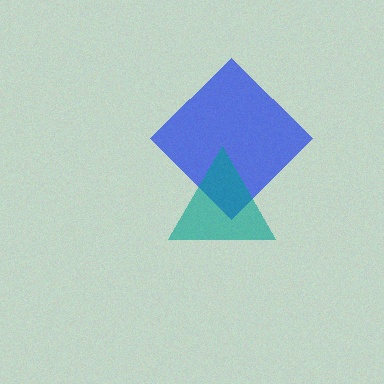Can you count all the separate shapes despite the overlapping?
Yes, there are 2 separate shapes.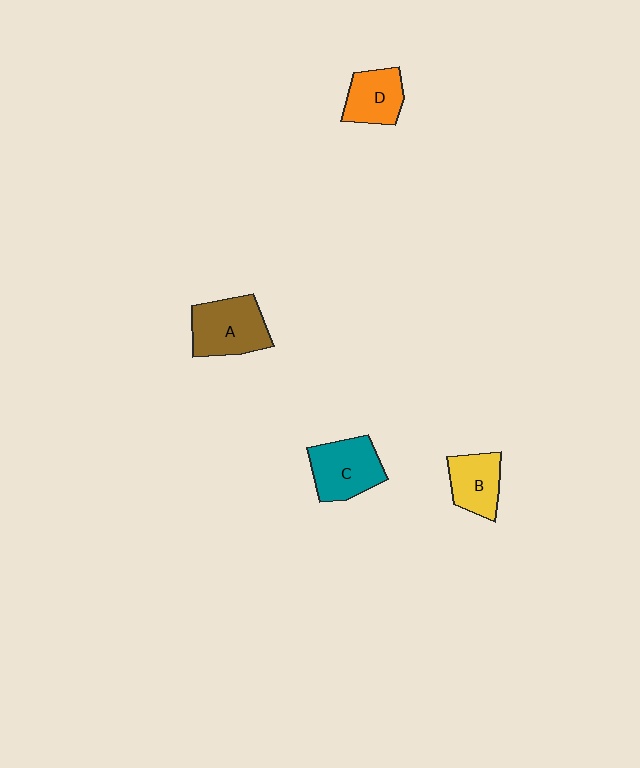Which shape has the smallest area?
Shape D (orange).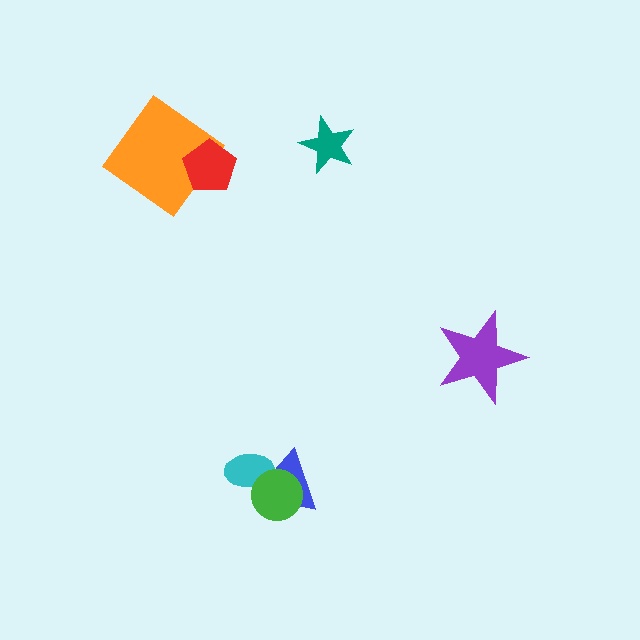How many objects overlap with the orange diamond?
1 object overlaps with the orange diamond.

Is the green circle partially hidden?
No, no other shape covers it.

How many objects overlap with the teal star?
0 objects overlap with the teal star.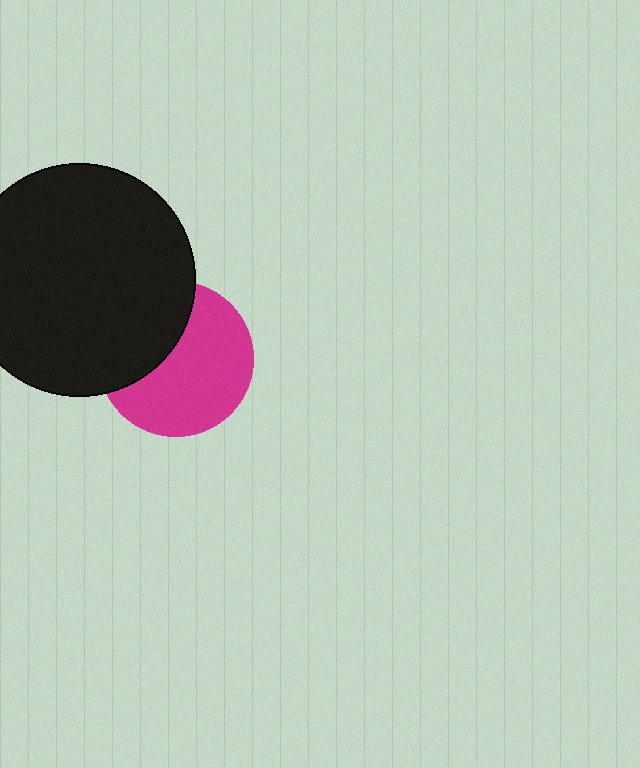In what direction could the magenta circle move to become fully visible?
The magenta circle could move right. That would shift it out from behind the black circle entirely.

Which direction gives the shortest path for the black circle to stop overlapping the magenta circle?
Moving left gives the shortest separation.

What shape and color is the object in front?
The object in front is a black circle.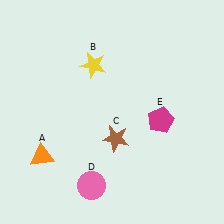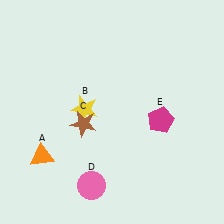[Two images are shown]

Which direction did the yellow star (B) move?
The yellow star (B) moved down.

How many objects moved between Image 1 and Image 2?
2 objects moved between the two images.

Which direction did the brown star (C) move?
The brown star (C) moved left.